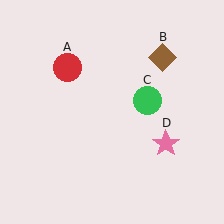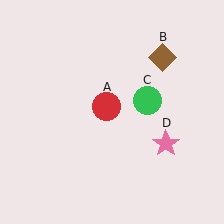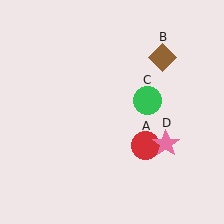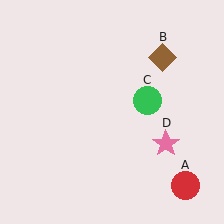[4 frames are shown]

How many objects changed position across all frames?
1 object changed position: red circle (object A).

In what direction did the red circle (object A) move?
The red circle (object A) moved down and to the right.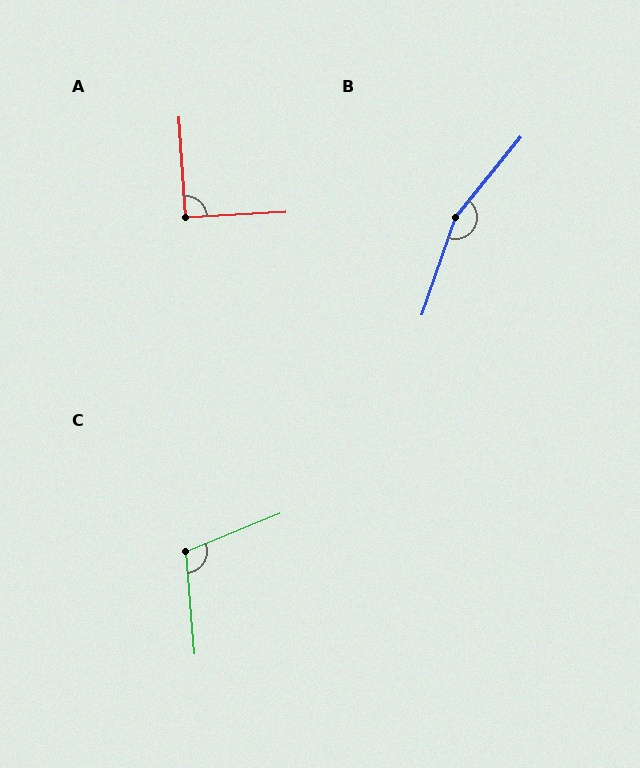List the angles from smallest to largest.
A (91°), C (107°), B (160°).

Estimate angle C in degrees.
Approximately 107 degrees.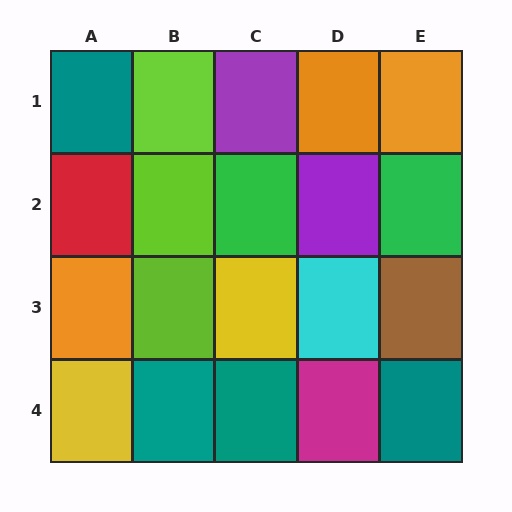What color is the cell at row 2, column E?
Green.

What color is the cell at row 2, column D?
Purple.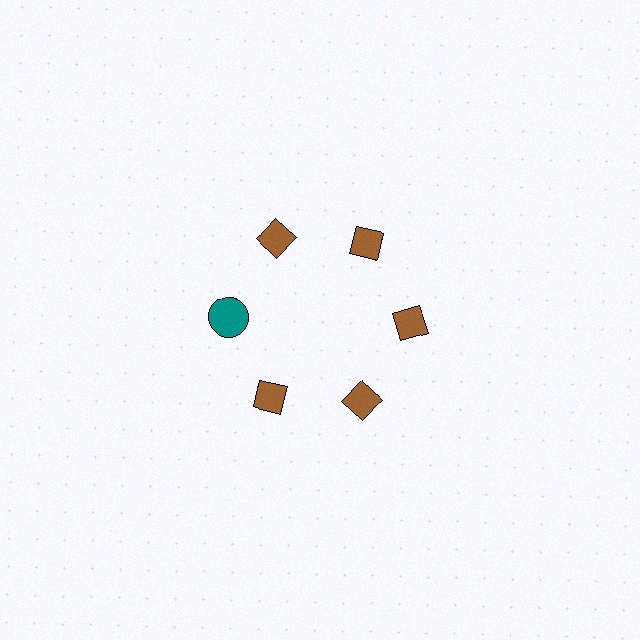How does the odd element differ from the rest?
It differs in both color (teal instead of brown) and shape (circle instead of diamond).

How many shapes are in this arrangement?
There are 6 shapes arranged in a ring pattern.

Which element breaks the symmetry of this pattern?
The teal circle at roughly the 9 o'clock position breaks the symmetry. All other shapes are brown diamonds.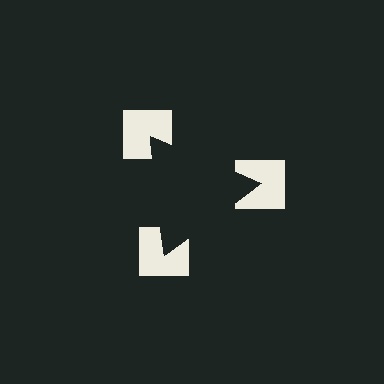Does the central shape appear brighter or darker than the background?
It typically appears slightly darker than the background, even though no actual brightness change is drawn.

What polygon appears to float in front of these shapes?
An illusory triangle — its edges are inferred from the aligned wedge cuts in the notched squares, not physically drawn.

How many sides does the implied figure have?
3 sides.